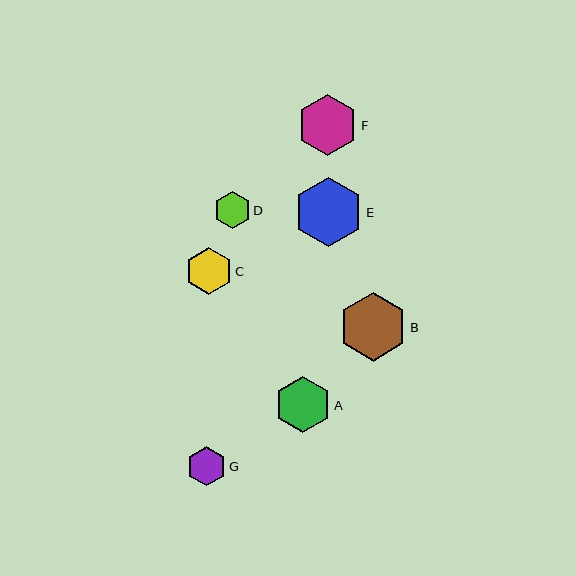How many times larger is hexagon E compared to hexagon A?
Hexagon E is approximately 1.2 times the size of hexagon A.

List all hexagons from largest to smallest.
From largest to smallest: E, B, F, A, C, G, D.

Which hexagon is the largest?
Hexagon E is the largest with a size of approximately 69 pixels.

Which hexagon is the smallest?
Hexagon D is the smallest with a size of approximately 37 pixels.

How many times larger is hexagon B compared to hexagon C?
Hexagon B is approximately 1.5 times the size of hexagon C.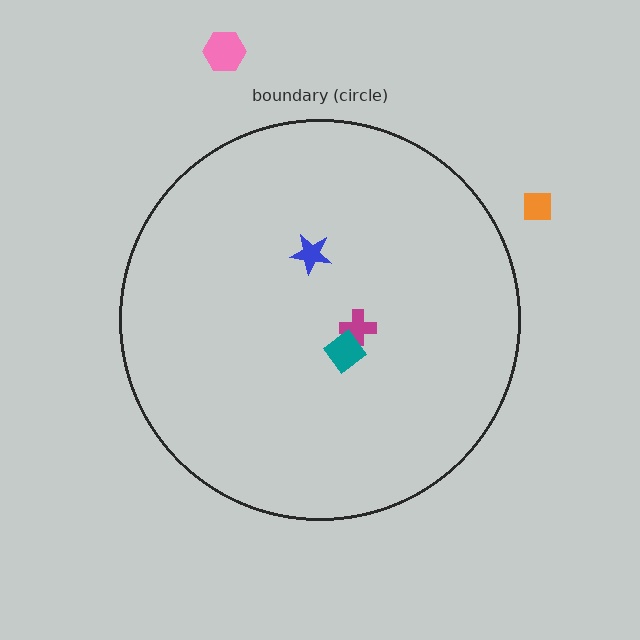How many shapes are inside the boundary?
3 inside, 2 outside.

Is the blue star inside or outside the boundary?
Inside.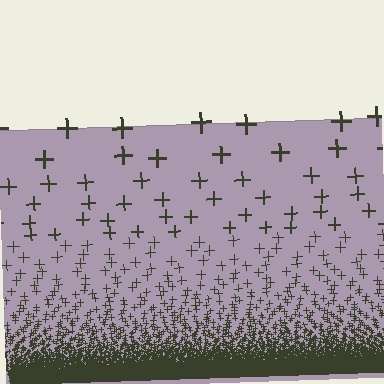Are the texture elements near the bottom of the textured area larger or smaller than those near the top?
Smaller. The gradient is inverted — elements near the bottom are smaller and denser.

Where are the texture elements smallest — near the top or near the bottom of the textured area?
Near the bottom.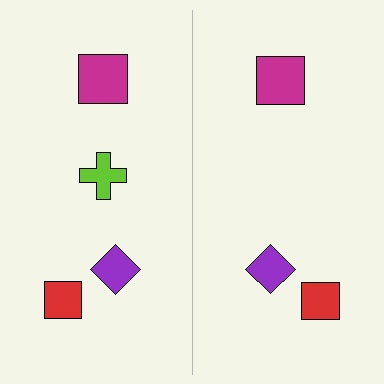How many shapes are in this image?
There are 7 shapes in this image.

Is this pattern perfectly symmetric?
No, the pattern is not perfectly symmetric. A lime cross is missing from the right side.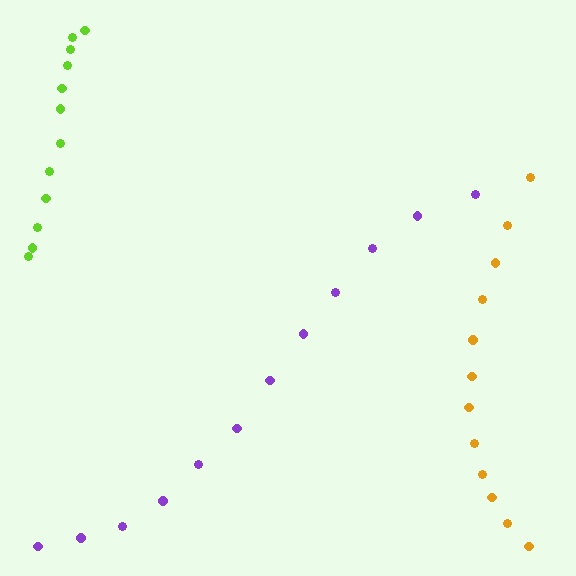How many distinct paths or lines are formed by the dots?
There are 3 distinct paths.